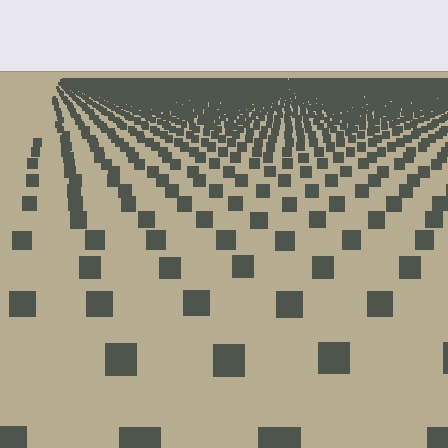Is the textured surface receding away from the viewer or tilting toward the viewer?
The surface is receding away from the viewer. Texture elements get smaller and denser toward the top.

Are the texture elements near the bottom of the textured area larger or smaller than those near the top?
Larger. Near the bottom, elements are closer to the viewer and appear at a bigger on-screen size.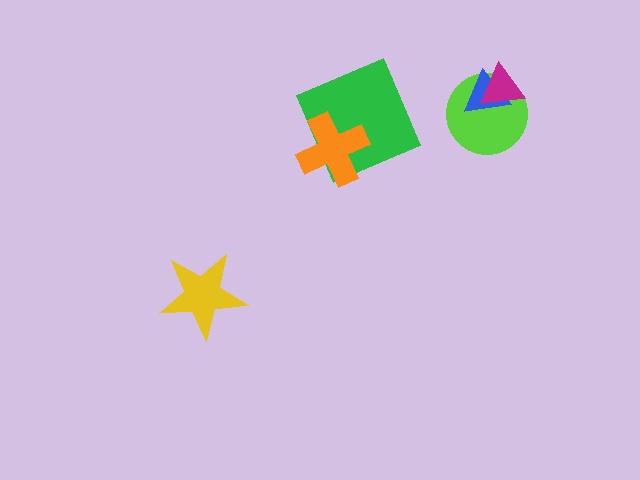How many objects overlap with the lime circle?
2 objects overlap with the lime circle.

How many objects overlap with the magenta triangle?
2 objects overlap with the magenta triangle.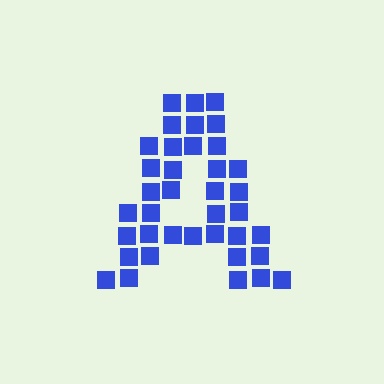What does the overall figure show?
The overall figure shows the letter A.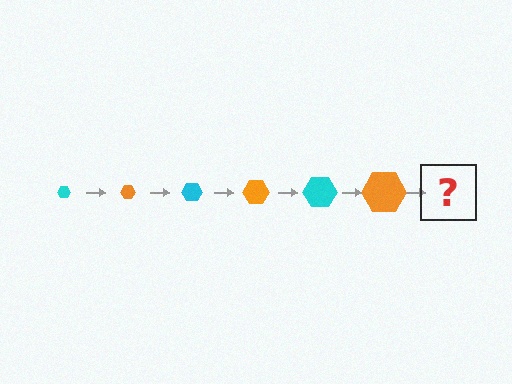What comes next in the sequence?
The next element should be a cyan hexagon, larger than the previous one.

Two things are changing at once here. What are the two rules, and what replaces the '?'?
The two rules are that the hexagon grows larger each step and the color cycles through cyan and orange. The '?' should be a cyan hexagon, larger than the previous one.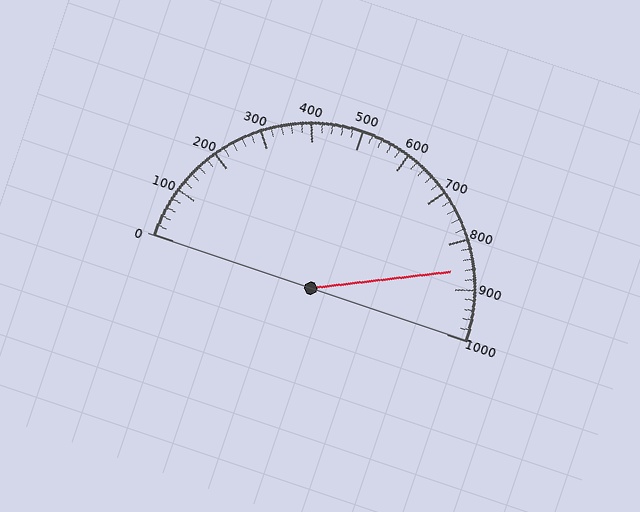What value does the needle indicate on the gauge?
The needle indicates approximately 860.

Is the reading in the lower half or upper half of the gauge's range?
The reading is in the upper half of the range (0 to 1000).